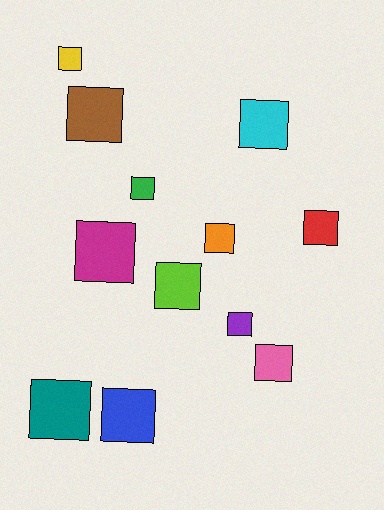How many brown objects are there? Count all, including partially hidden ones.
There is 1 brown object.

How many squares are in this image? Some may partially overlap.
There are 12 squares.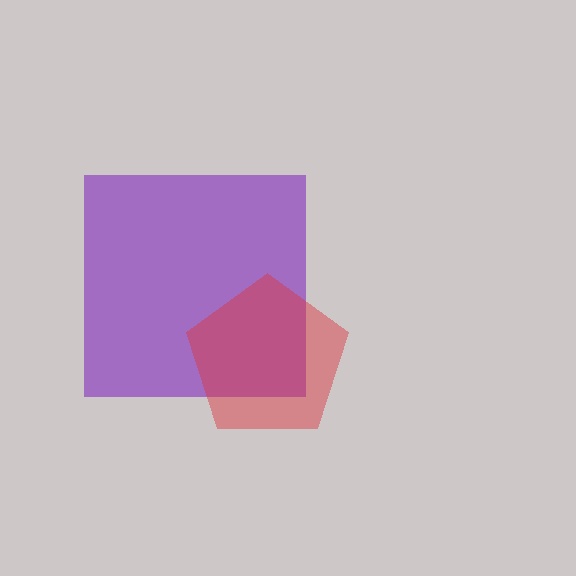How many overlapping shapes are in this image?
There are 2 overlapping shapes in the image.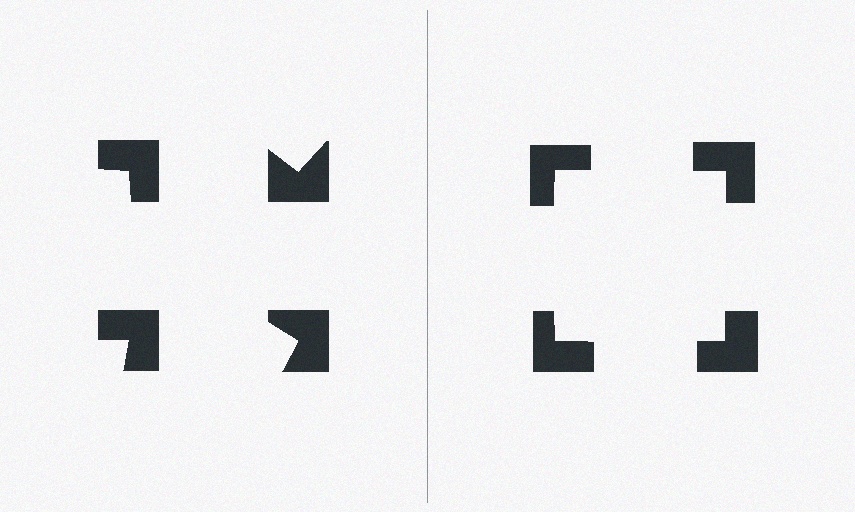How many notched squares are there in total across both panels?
8 — 4 on each side.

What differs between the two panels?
The notched squares are positioned identically on both sides; only the wedge orientations differ. On the right they align to a square; on the left they are misaligned.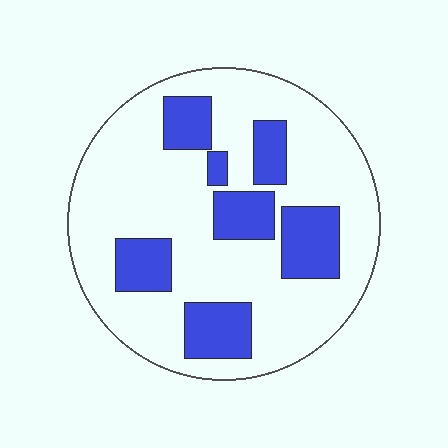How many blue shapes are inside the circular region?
7.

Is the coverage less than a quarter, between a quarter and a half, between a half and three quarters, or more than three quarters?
Between a quarter and a half.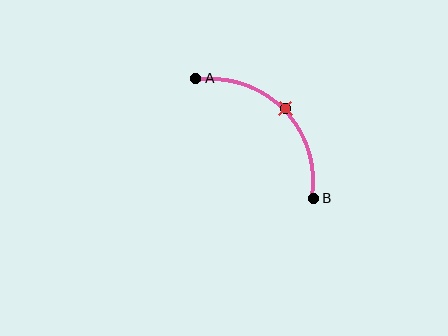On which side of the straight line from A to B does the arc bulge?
The arc bulges above and to the right of the straight line connecting A and B.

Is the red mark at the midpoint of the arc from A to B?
Yes. The red mark lies on the arc at equal arc-length from both A and B — it is the arc midpoint.